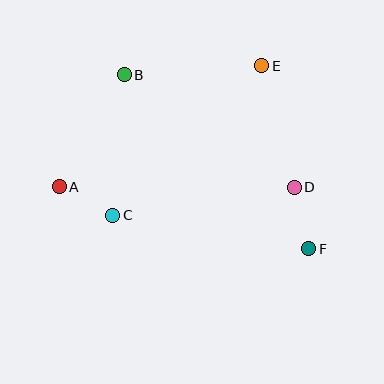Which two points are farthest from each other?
Points A and F are farthest from each other.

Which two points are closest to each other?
Points A and C are closest to each other.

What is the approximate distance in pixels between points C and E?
The distance between C and E is approximately 211 pixels.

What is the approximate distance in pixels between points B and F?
The distance between B and F is approximately 254 pixels.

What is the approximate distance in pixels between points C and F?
The distance between C and F is approximately 199 pixels.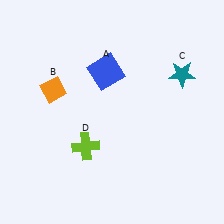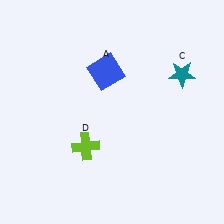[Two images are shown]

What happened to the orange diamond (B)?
The orange diamond (B) was removed in Image 2. It was in the top-left area of Image 1.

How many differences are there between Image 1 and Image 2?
There is 1 difference between the two images.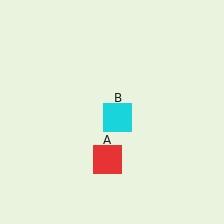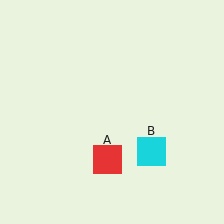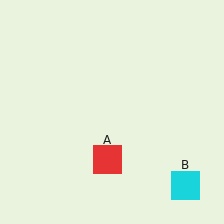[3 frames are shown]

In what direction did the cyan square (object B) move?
The cyan square (object B) moved down and to the right.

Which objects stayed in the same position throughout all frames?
Red square (object A) remained stationary.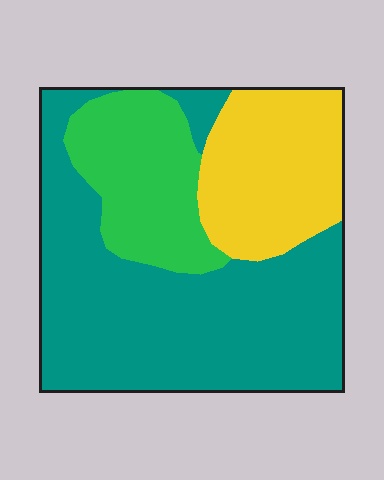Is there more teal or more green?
Teal.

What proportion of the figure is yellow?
Yellow covers around 25% of the figure.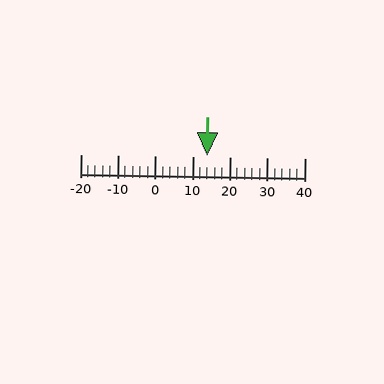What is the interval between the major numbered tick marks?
The major tick marks are spaced 10 units apart.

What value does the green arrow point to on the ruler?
The green arrow points to approximately 14.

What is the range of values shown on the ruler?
The ruler shows values from -20 to 40.